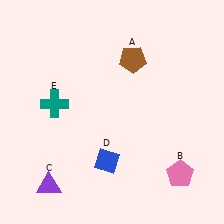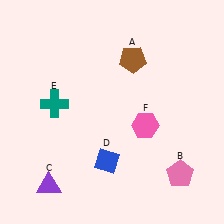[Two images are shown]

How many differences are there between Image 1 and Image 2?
There is 1 difference between the two images.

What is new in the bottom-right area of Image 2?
A pink hexagon (F) was added in the bottom-right area of Image 2.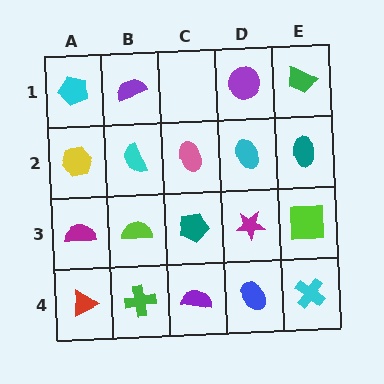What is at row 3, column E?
A lime square.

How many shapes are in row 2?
5 shapes.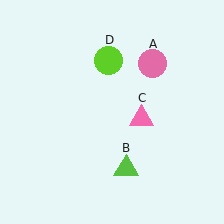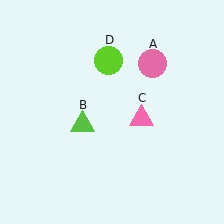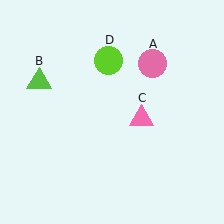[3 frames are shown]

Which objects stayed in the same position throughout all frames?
Pink circle (object A) and pink triangle (object C) and lime circle (object D) remained stationary.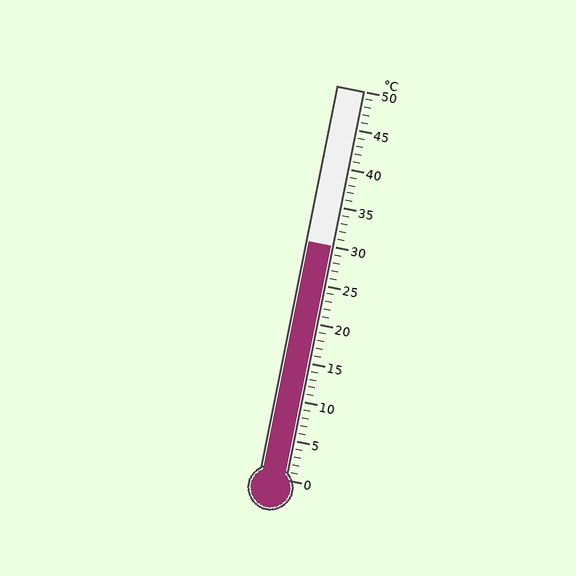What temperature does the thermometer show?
The thermometer shows approximately 30°C.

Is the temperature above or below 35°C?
The temperature is below 35°C.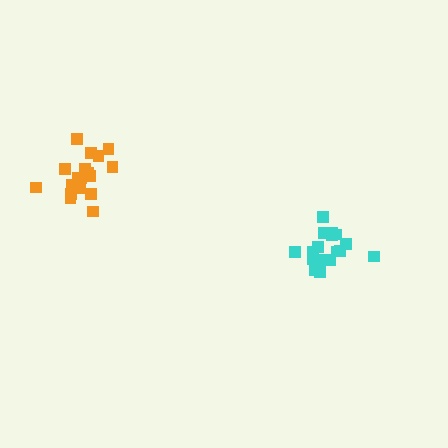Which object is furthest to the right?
The cyan cluster is rightmost.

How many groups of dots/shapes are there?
There are 2 groups.